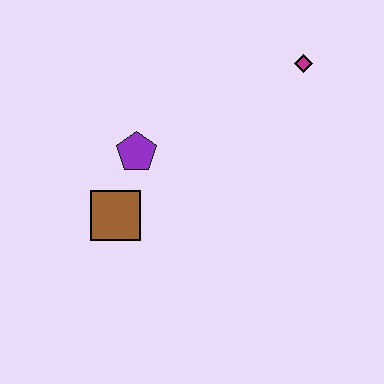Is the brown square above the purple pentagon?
No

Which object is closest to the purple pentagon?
The brown square is closest to the purple pentagon.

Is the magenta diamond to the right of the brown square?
Yes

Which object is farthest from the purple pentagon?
The magenta diamond is farthest from the purple pentagon.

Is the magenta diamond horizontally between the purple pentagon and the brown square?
No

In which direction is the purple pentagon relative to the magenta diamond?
The purple pentagon is to the left of the magenta diamond.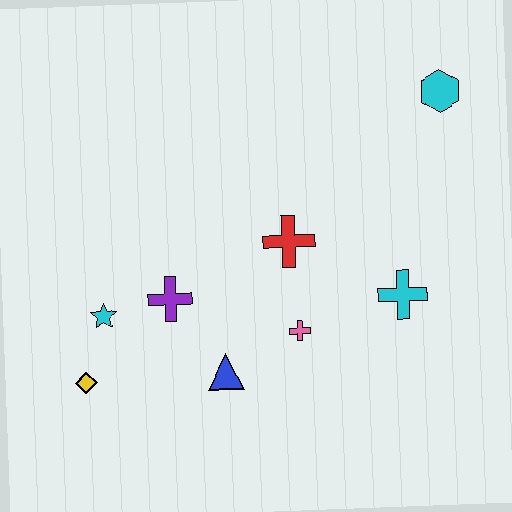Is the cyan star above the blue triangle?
Yes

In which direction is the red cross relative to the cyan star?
The red cross is to the right of the cyan star.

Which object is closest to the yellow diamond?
The cyan star is closest to the yellow diamond.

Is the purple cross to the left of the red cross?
Yes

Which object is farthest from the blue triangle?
The cyan hexagon is farthest from the blue triangle.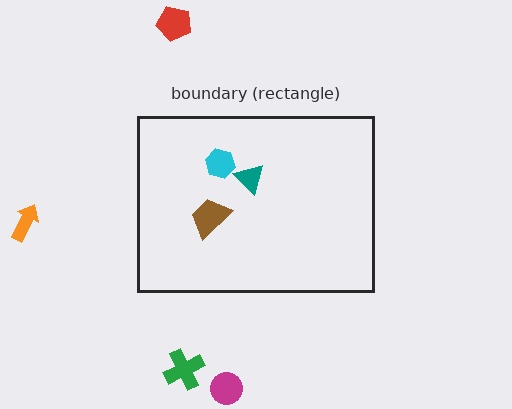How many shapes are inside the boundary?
3 inside, 4 outside.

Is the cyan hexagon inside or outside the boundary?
Inside.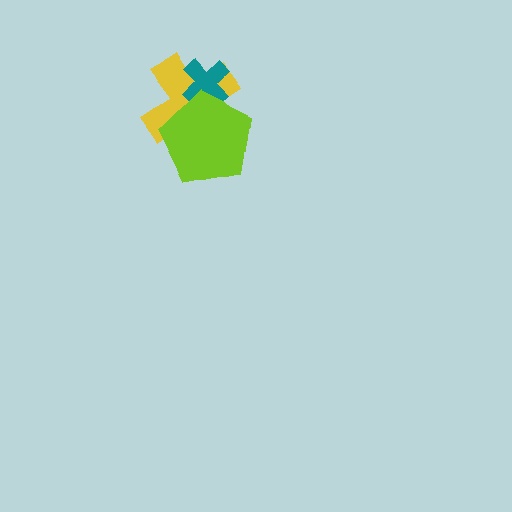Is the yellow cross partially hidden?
Yes, it is partially covered by another shape.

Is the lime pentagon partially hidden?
No, no other shape covers it.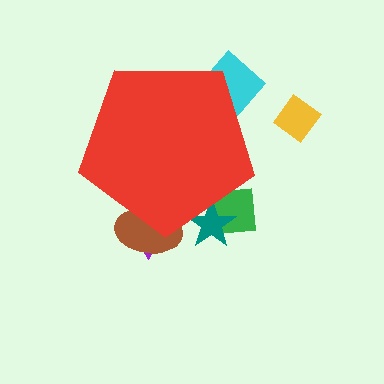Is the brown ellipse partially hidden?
Yes, the brown ellipse is partially hidden behind the red pentagon.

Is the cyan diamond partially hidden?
Yes, the cyan diamond is partially hidden behind the red pentagon.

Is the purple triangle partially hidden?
Yes, the purple triangle is partially hidden behind the red pentagon.